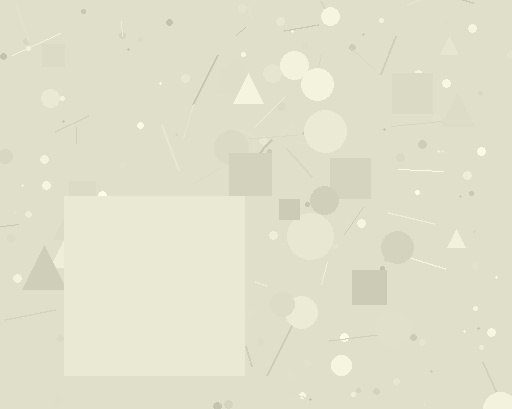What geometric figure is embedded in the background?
A square is embedded in the background.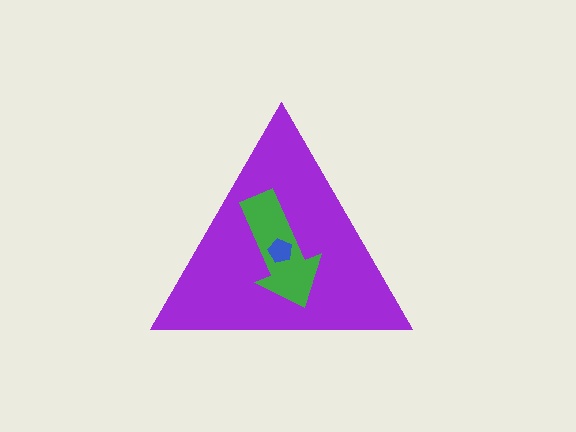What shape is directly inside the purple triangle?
The green arrow.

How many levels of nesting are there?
3.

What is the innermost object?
The blue pentagon.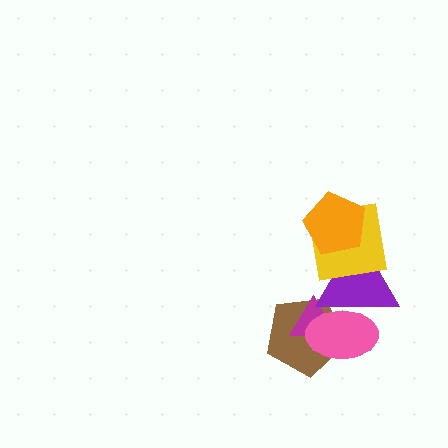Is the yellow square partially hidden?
Yes, it is partially covered by another shape.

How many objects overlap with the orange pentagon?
2 objects overlap with the orange pentagon.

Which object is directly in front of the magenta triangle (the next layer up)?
The pink ellipse is directly in front of the magenta triangle.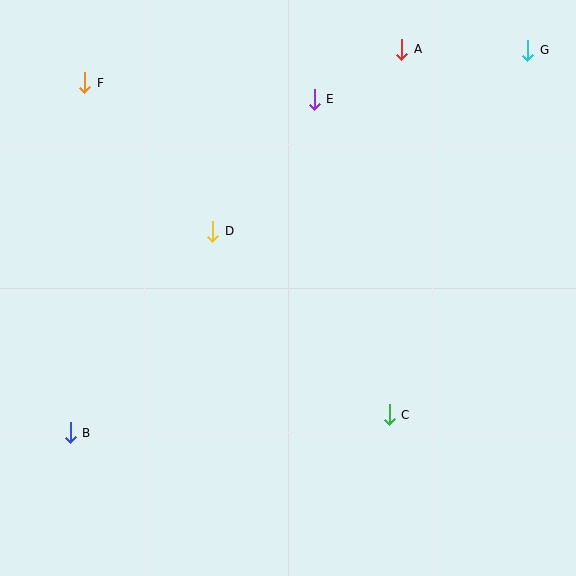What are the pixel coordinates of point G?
Point G is at (528, 50).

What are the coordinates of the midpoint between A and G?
The midpoint between A and G is at (465, 50).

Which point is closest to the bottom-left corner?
Point B is closest to the bottom-left corner.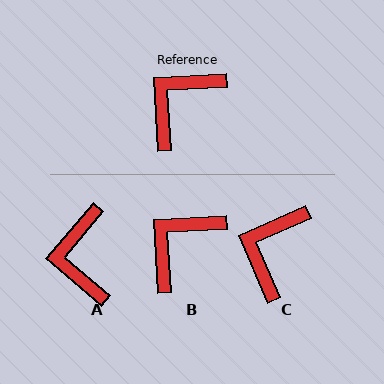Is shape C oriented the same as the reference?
No, it is off by about 21 degrees.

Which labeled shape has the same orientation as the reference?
B.